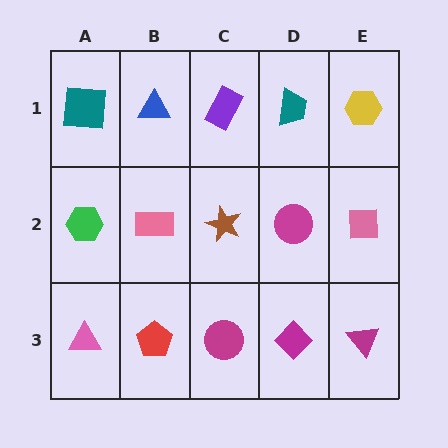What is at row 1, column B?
A blue triangle.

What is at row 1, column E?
A yellow hexagon.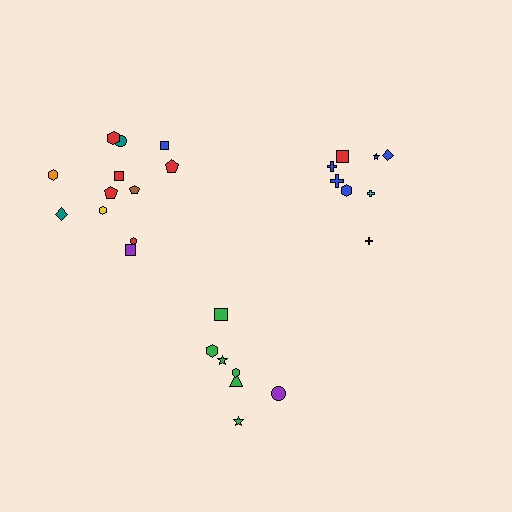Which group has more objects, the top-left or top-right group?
The top-left group.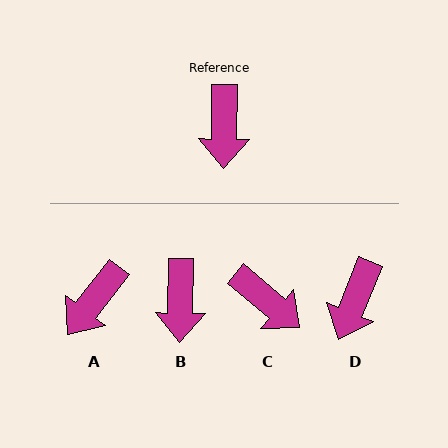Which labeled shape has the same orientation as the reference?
B.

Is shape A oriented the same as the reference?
No, it is off by about 37 degrees.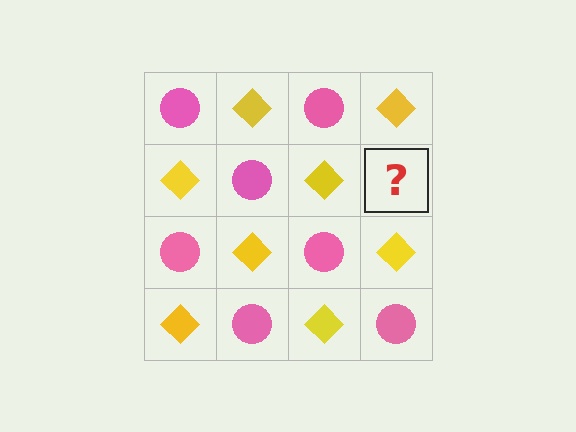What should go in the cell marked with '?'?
The missing cell should contain a pink circle.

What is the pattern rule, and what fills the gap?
The rule is that it alternates pink circle and yellow diamond in a checkerboard pattern. The gap should be filled with a pink circle.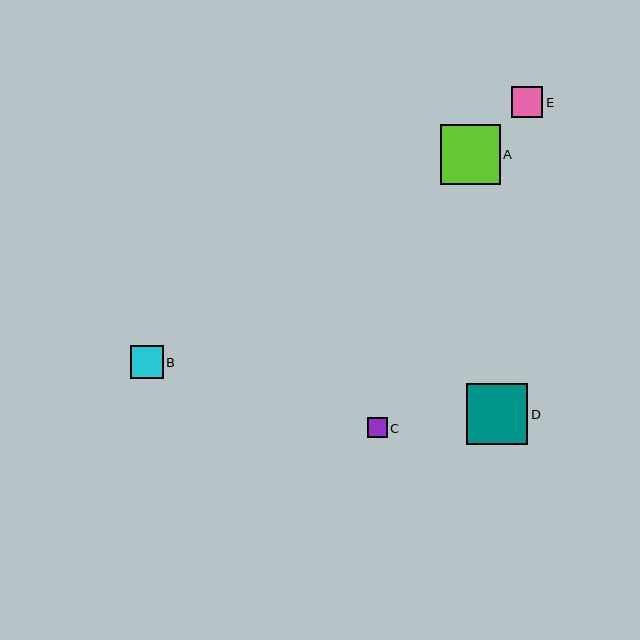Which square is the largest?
Square D is the largest with a size of approximately 61 pixels.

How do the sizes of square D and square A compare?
Square D and square A are approximately the same size.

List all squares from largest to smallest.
From largest to smallest: D, A, B, E, C.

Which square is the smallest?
Square C is the smallest with a size of approximately 20 pixels.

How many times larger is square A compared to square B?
Square A is approximately 1.8 times the size of square B.